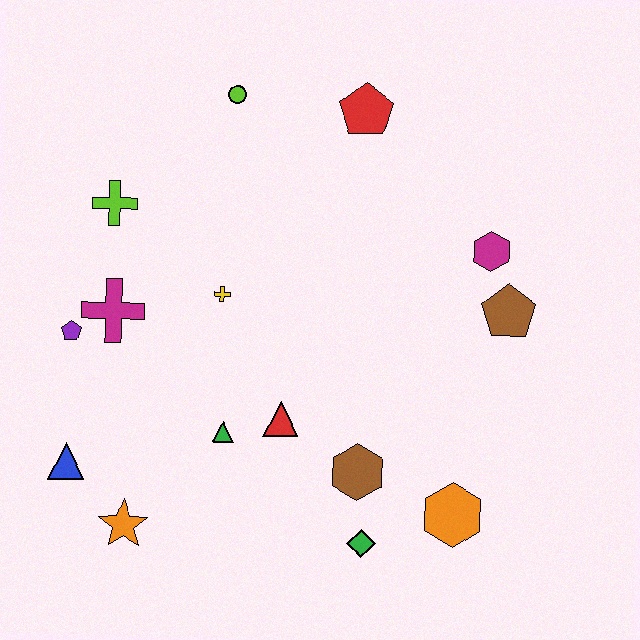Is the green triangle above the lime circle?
No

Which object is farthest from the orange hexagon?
The lime circle is farthest from the orange hexagon.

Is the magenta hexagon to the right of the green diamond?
Yes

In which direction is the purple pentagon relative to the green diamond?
The purple pentagon is to the left of the green diamond.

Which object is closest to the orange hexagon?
The green diamond is closest to the orange hexagon.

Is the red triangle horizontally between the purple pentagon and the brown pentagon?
Yes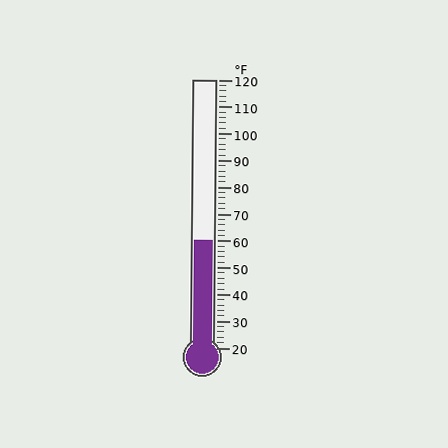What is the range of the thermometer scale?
The thermometer scale ranges from 20°F to 120°F.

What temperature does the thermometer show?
The thermometer shows approximately 60°F.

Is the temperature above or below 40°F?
The temperature is above 40°F.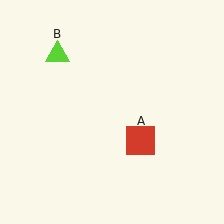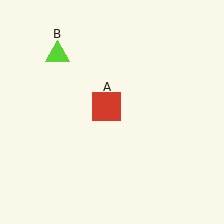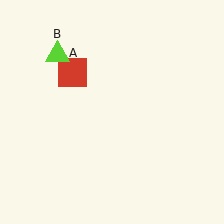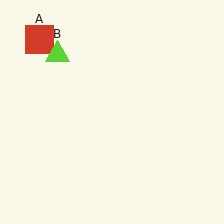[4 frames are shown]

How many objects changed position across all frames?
1 object changed position: red square (object A).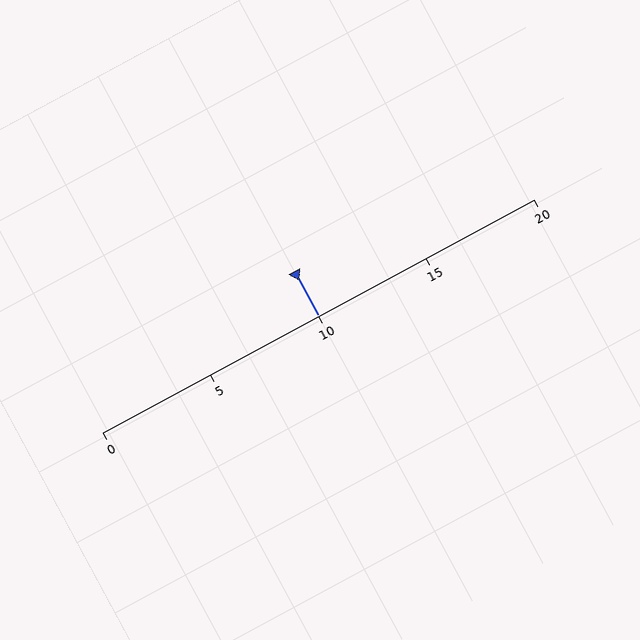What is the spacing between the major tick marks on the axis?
The major ticks are spaced 5 apart.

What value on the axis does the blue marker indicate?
The marker indicates approximately 10.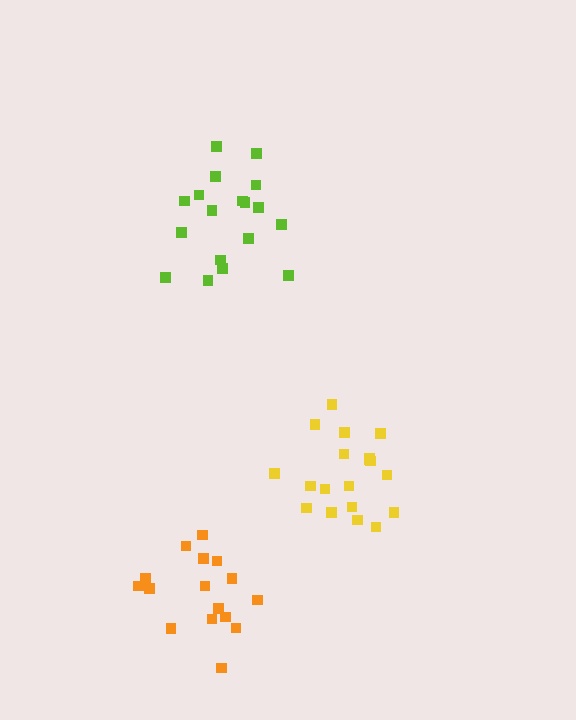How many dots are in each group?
Group 1: 19 dots, Group 2: 18 dots, Group 3: 16 dots (53 total).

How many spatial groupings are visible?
There are 3 spatial groupings.